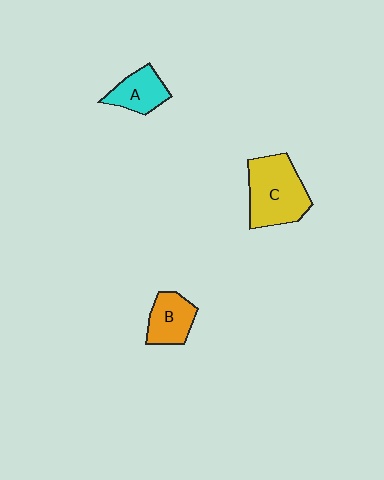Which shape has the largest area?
Shape C (yellow).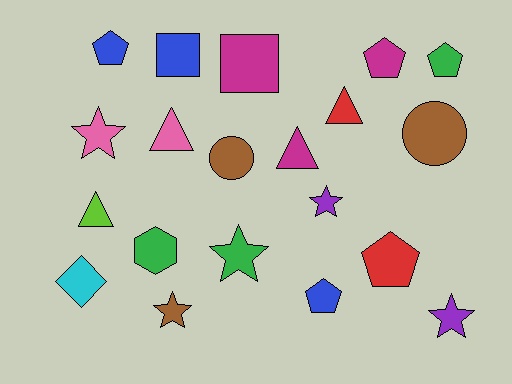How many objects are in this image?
There are 20 objects.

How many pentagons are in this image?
There are 5 pentagons.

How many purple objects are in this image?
There are 2 purple objects.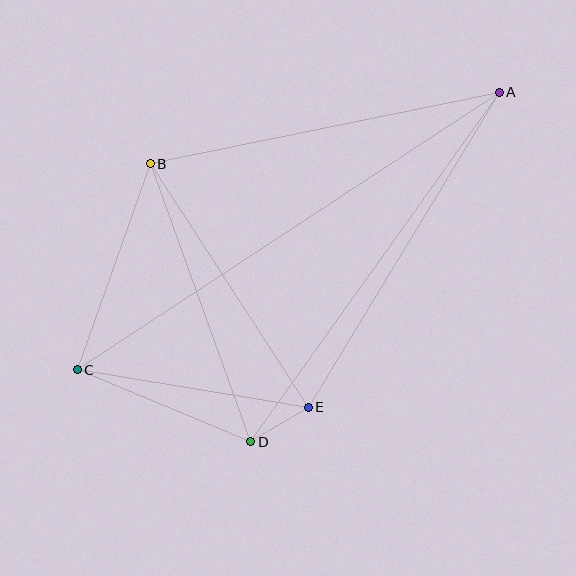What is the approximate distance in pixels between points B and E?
The distance between B and E is approximately 290 pixels.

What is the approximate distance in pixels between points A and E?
The distance between A and E is approximately 368 pixels.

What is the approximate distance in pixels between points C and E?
The distance between C and E is approximately 234 pixels.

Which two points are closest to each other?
Points D and E are closest to each other.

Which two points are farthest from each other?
Points A and C are farthest from each other.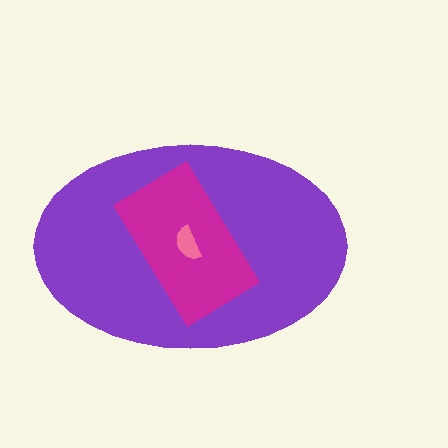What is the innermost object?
The pink semicircle.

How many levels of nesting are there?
3.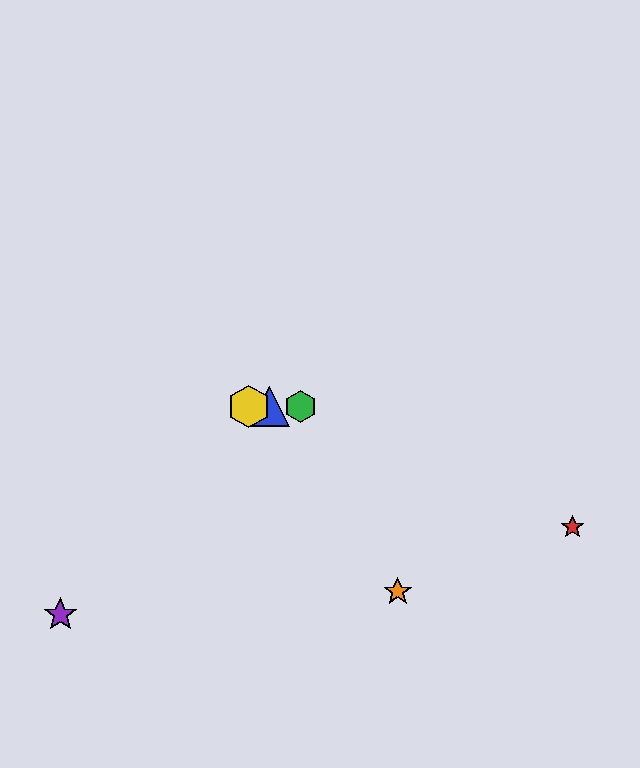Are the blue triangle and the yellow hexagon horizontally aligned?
Yes, both are at y≈406.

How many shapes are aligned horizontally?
3 shapes (the blue triangle, the green hexagon, the yellow hexagon) are aligned horizontally.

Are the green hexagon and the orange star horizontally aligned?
No, the green hexagon is at y≈406 and the orange star is at y≈591.